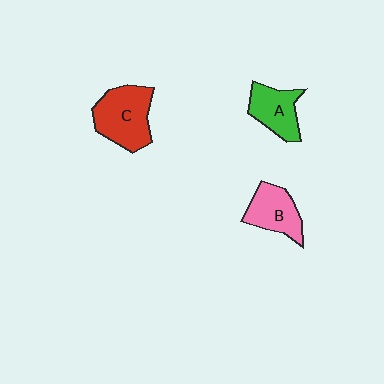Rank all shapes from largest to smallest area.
From largest to smallest: C (red), B (pink), A (green).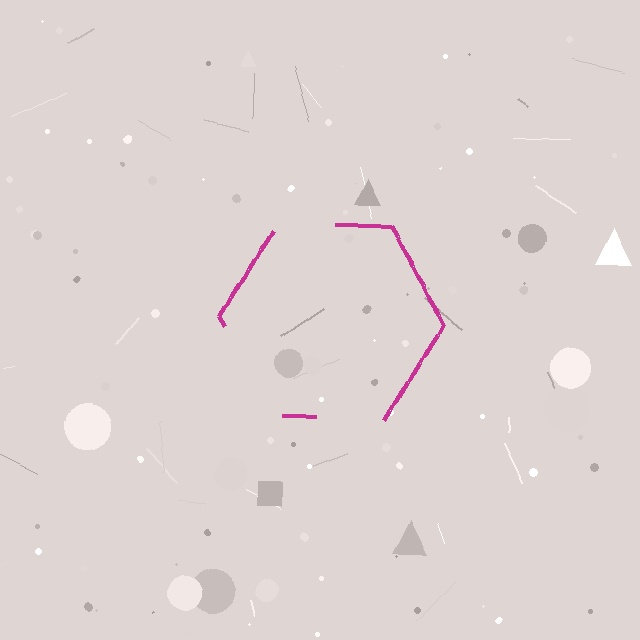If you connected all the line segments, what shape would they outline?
They would outline a hexagon.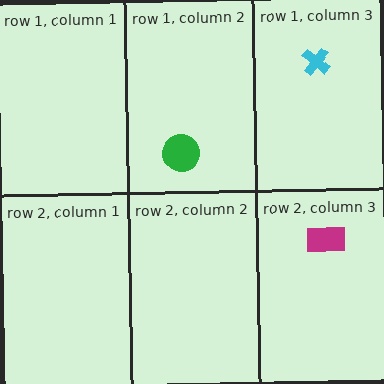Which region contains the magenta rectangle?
The row 2, column 3 region.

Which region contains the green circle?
The row 1, column 2 region.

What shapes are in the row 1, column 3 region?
The cyan cross.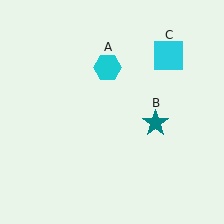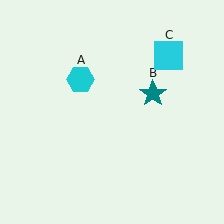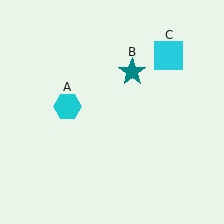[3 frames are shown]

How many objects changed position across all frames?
2 objects changed position: cyan hexagon (object A), teal star (object B).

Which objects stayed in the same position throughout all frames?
Cyan square (object C) remained stationary.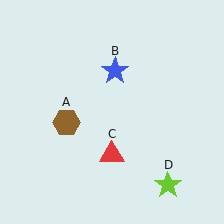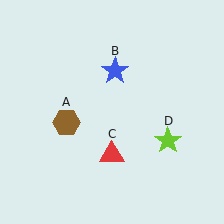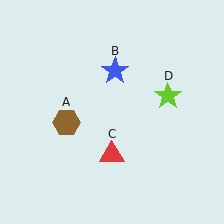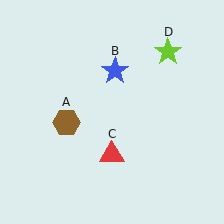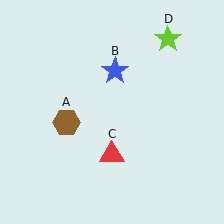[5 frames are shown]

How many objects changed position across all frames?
1 object changed position: lime star (object D).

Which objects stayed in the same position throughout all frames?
Brown hexagon (object A) and blue star (object B) and red triangle (object C) remained stationary.